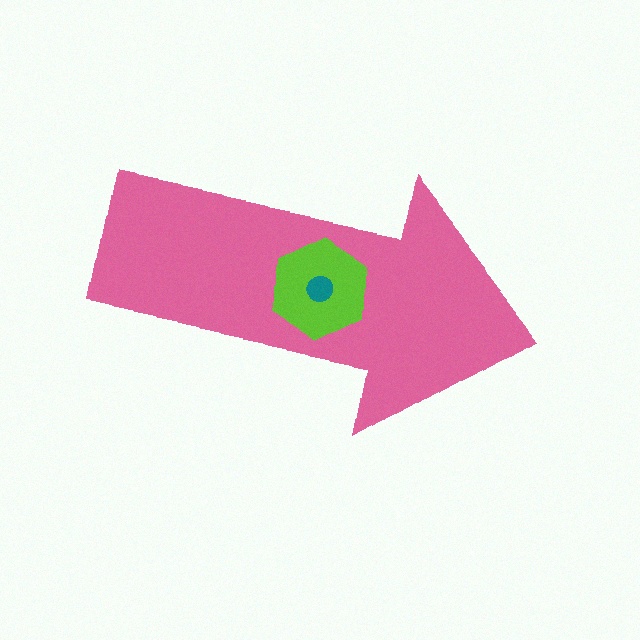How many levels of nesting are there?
3.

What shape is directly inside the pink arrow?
The lime hexagon.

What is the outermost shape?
The pink arrow.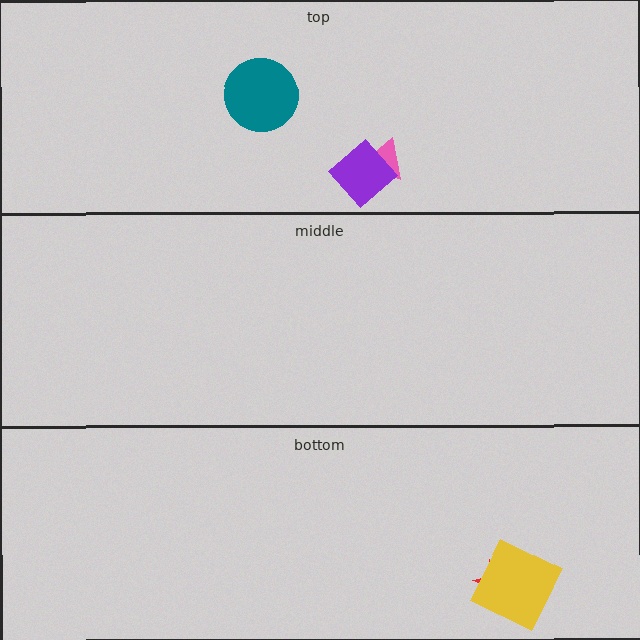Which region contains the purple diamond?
The top region.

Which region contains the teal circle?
The top region.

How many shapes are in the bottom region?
2.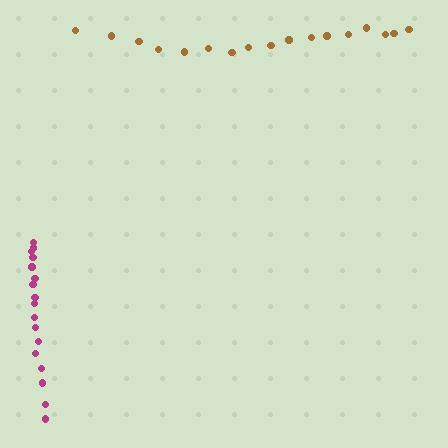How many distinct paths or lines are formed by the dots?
There are 2 distinct paths.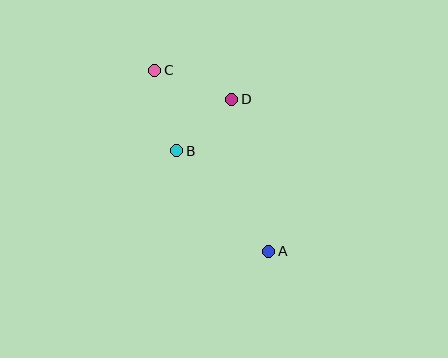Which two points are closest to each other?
Points B and D are closest to each other.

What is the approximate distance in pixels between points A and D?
The distance between A and D is approximately 156 pixels.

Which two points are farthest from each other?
Points A and C are farthest from each other.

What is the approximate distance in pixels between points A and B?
The distance between A and B is approximately 136 pixels.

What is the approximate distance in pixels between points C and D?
The distance between C and D is approximately 82 pixels.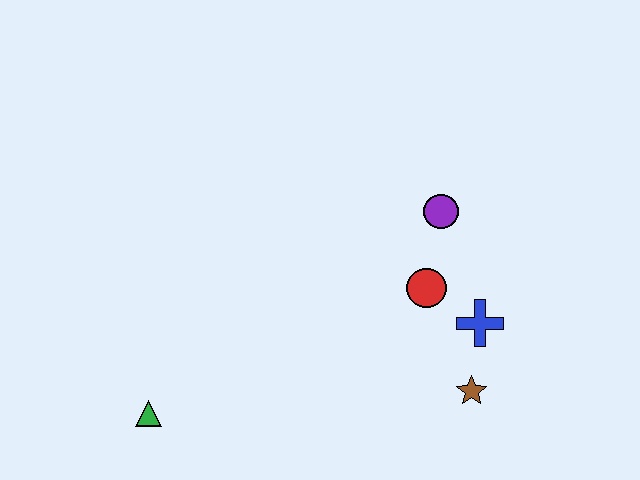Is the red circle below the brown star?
No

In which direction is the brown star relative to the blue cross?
The brown star is below the blue cross.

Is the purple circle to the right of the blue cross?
No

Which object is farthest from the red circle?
The green triangle is farthest from the red circle.